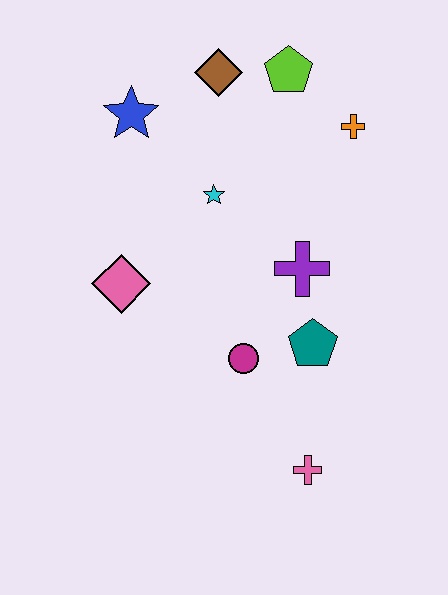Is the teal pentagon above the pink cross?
Yes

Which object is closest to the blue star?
The brown diamond is closest to the blue star.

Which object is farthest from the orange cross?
The pink cross is farthest from the orange cross.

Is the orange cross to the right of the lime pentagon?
Yes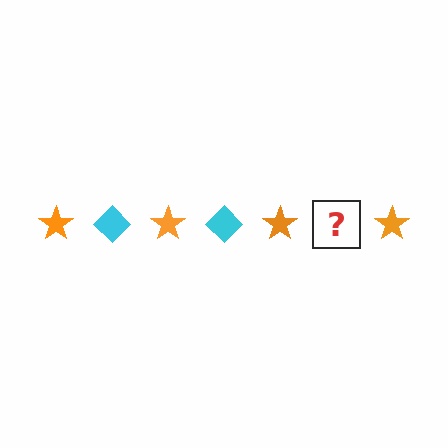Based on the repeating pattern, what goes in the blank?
The blank should be a cyan diamond.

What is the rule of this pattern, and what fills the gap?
The rule is that the pattern alternates between orange star and cyan diamond. The gap should be filled with a cyan diamond.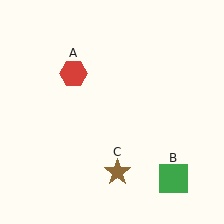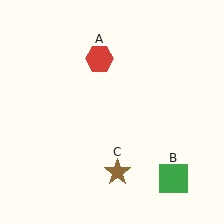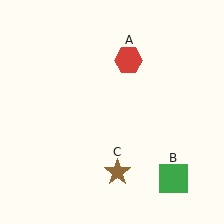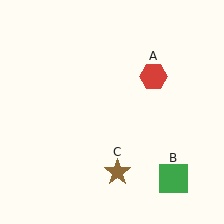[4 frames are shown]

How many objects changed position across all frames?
1 object changed position: red hexagon (object A).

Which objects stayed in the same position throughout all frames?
Green square (object B) and brown star (object C) remained stationary.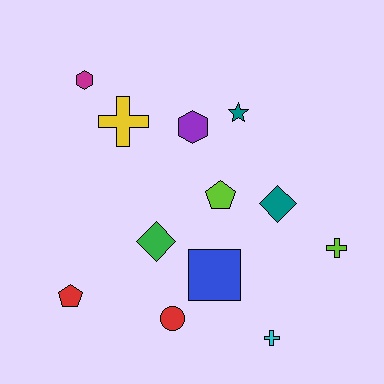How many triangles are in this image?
There are no triangles.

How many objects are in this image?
There are 12 objects.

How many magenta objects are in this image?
There is 1 magenta object.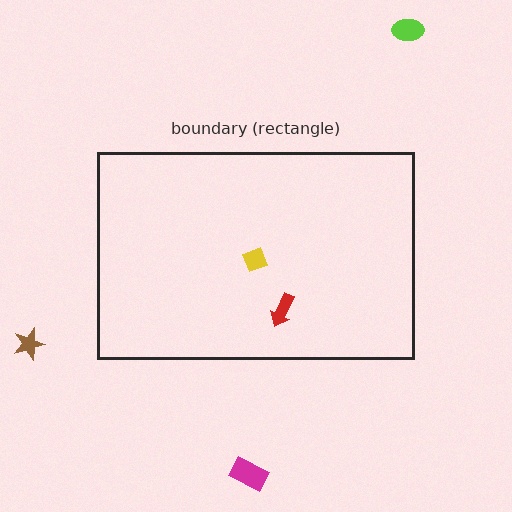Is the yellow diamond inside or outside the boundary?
Inside.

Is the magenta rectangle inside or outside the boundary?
Outside.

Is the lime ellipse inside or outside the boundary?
Outside.